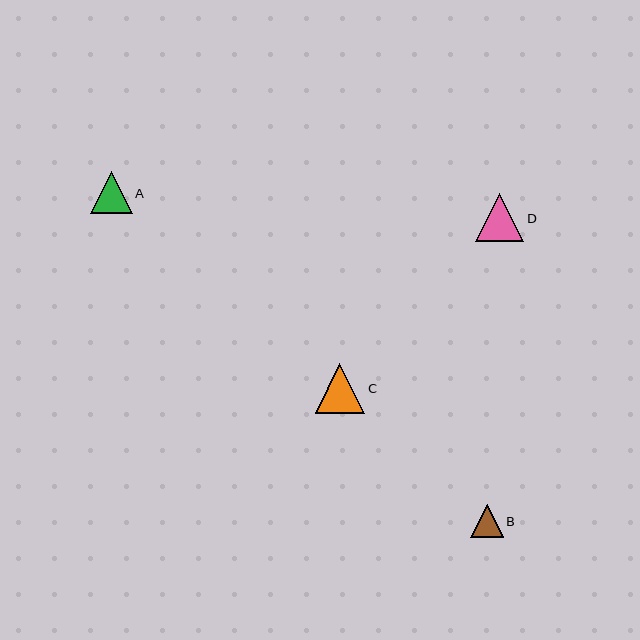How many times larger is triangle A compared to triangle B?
Triangle A is approximately 1.3 times the size of triangle B.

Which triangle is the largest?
Triangle C is the largest with a size of approximately 49 pixels.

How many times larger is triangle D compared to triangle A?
Triangle D is approximately 1.1 times the size of triangle A.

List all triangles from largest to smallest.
From largest to smallest: C, D, A, B.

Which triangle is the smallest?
Triangle B is the smallest with a size of approximately 33 pixels.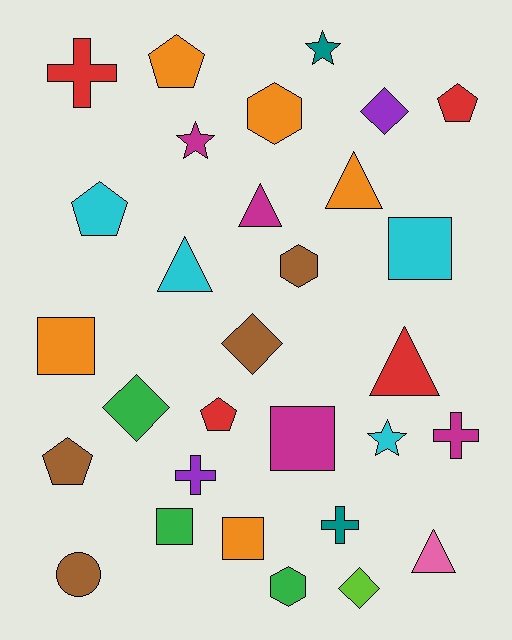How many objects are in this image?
There are 30 objects.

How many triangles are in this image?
There are 5 triangles.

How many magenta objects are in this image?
There are 4 magenta objects.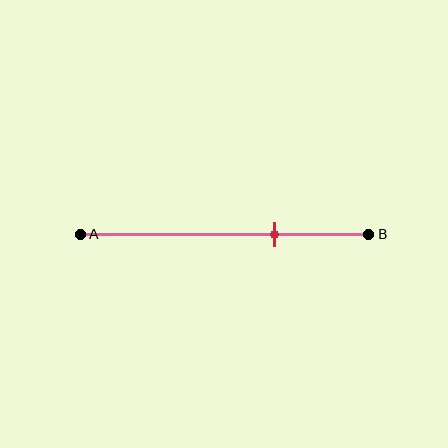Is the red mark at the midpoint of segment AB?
No, the mark is at about 65% from A, not at the 50% midpoint.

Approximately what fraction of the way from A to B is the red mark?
The red mark is approximately 65% of the way from A to B.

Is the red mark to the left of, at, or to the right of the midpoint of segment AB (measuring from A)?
The red mark is to the right of the midpoint of segment AB.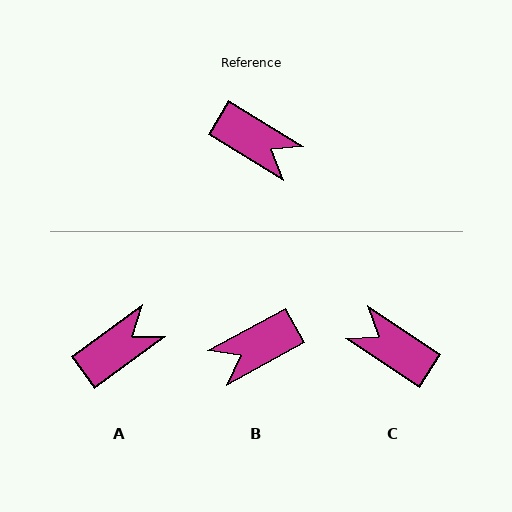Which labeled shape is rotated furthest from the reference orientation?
C, about 178 degrees away.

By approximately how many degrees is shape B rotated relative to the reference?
Approximately 120 degrees clockwise.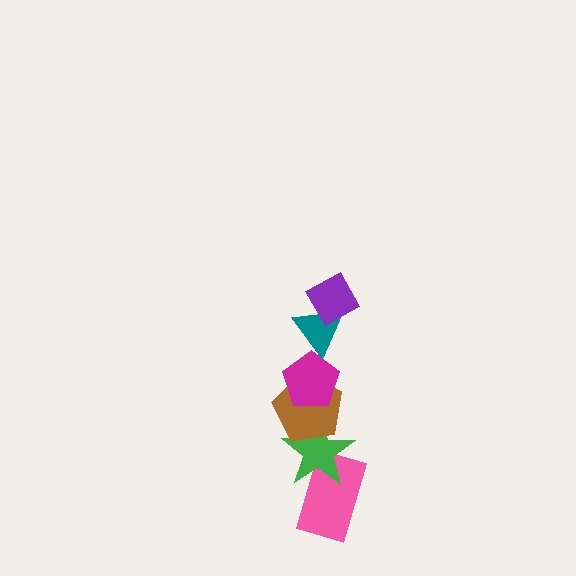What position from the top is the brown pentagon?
The brown pentagon is 4th from the top.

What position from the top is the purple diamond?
The purple diamond is 1st from the top.